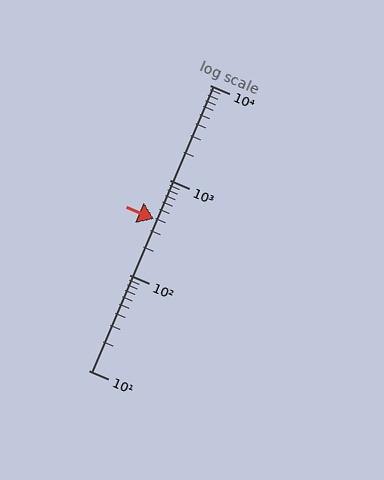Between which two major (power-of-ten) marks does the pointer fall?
The pointer is between 100 and 1000.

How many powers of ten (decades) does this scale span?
The scale spans 3 decades, from 10 to 10000.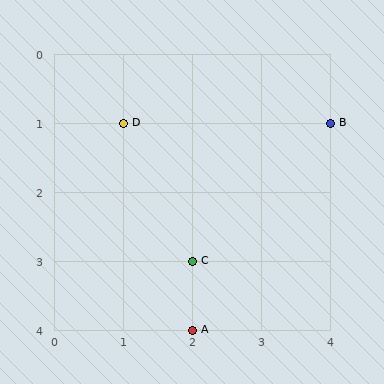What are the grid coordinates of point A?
Point A is at grid coordinates (2, 4).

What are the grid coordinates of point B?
Point B is at grid coordinates (4, 1).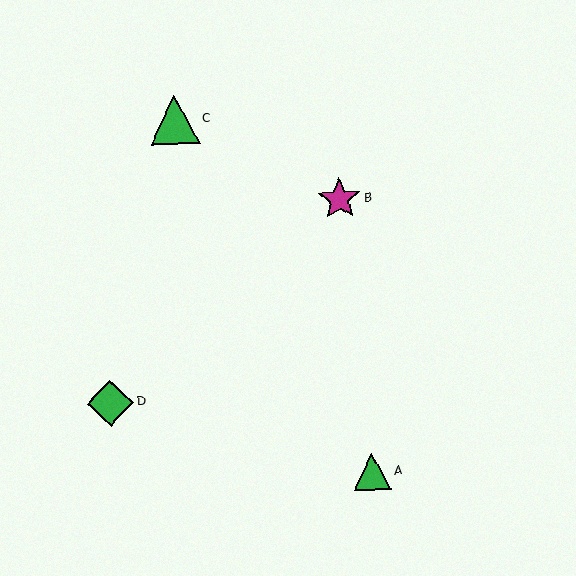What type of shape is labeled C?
Shape C is a green triangle.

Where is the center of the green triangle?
The center of the green triangle is at (372, 472).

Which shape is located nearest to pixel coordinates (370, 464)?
The green triangle (labeled A) at (372, 472) is nearest to that location.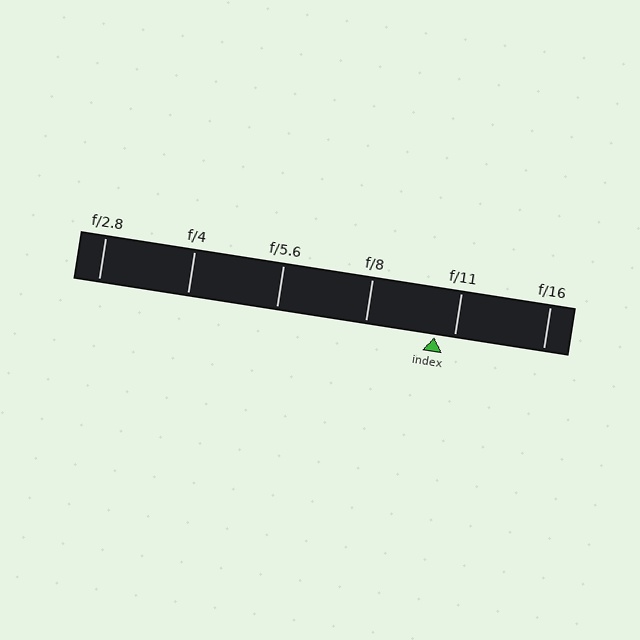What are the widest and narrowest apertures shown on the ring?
The widest aperture shown is f/2.8 and the narrowest is f/16.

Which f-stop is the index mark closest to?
The index mark is closest to f/11.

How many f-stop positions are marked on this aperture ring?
There are 6 f-stop positions marked.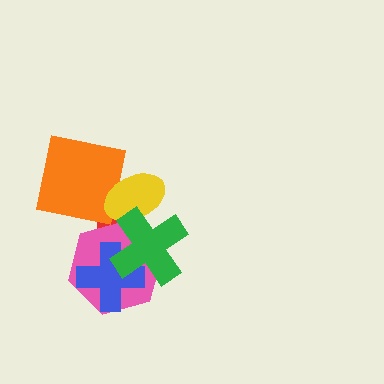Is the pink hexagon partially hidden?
Yes, it is partially covered by another shape.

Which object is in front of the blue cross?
The green cross is in front of the blue cross.